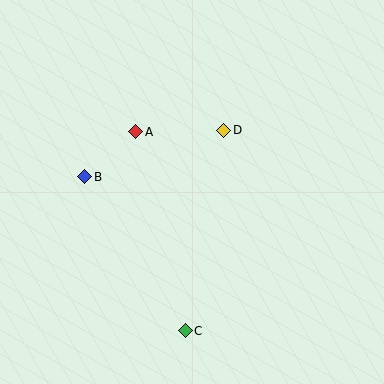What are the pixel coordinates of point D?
Point D is at (224, 130).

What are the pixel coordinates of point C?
Point C is at (185, 331).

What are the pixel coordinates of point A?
Point A is at (136, 132).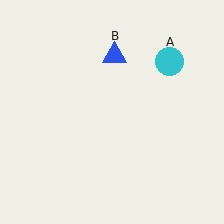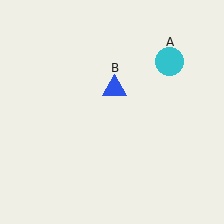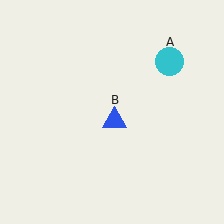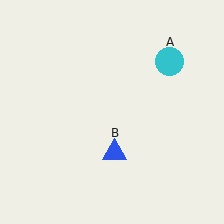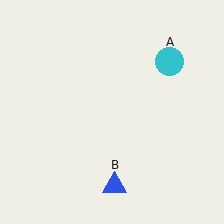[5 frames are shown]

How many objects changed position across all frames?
1 object changed position: blue triangle (object B).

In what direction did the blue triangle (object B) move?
The blue triangle (object B) moved down.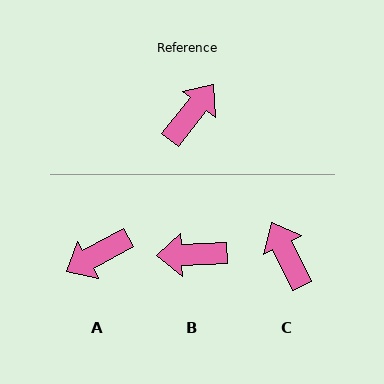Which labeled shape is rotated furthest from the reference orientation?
A, about 157 degrees away.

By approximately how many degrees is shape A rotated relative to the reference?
Approximately 157 degrees counter-clockwise.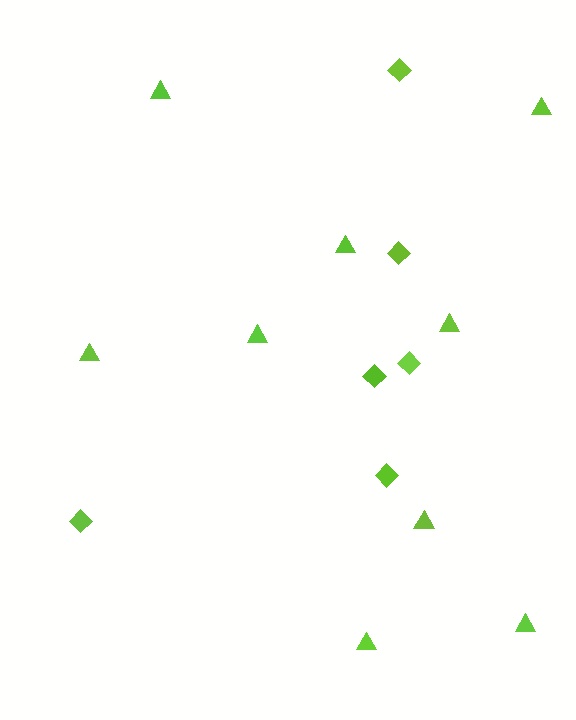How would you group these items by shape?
There are 2 groups: one group of diamonds (6) and one group of triangles (9).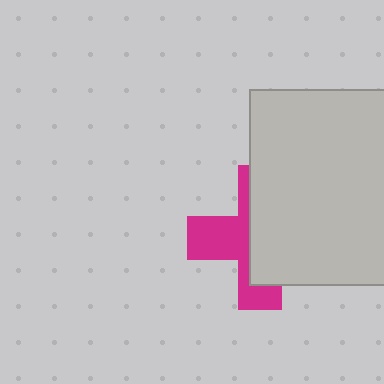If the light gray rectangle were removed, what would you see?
You would see the complete magenta cross.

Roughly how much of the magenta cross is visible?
A small part of it is visible (roughly 44%).